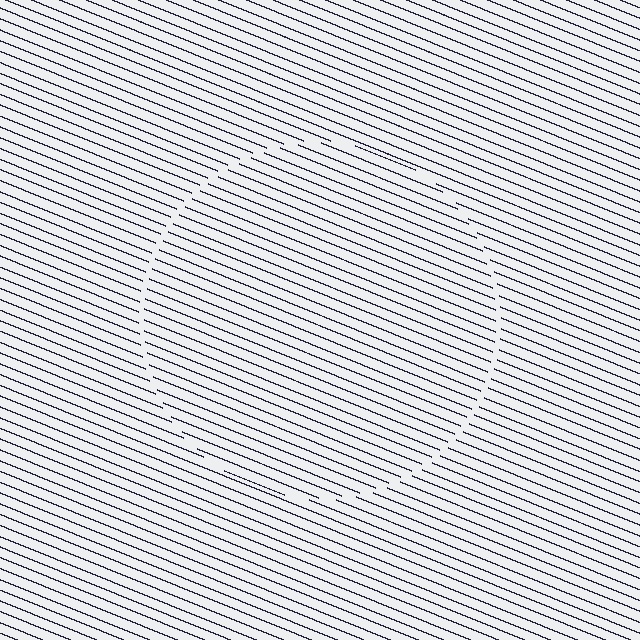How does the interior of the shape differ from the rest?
The interior of the shape contains the same grating, shifted by half a period — the contour is defined by the phase discontinuity where line-ends from the inner and outer gratings abut.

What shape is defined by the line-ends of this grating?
An illusory circle. The interior of the shape contains the same grating, shifted by half a period — the contour is defined by the phase discontinuity where line-ends from the inner and outer gratings abut.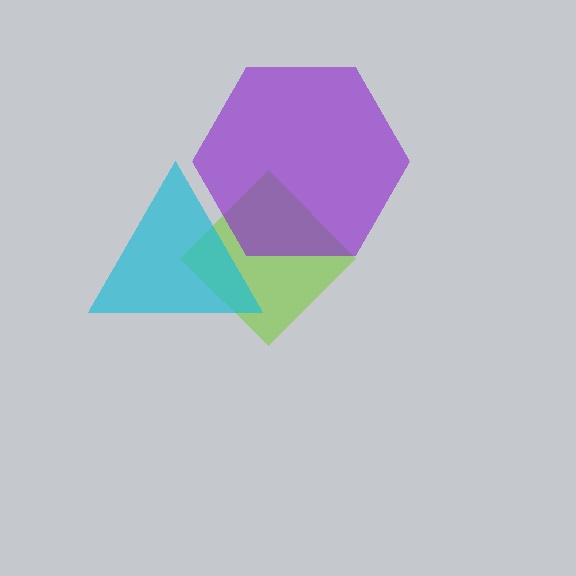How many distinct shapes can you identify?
There are 3 distinct shapes: a lime diamond, a purple hexagon, a cyan triangle.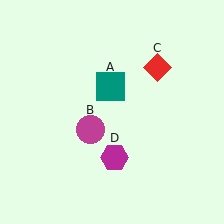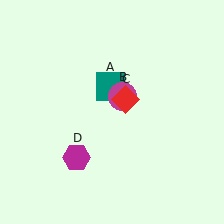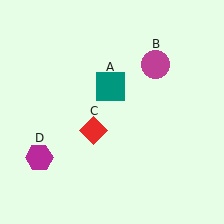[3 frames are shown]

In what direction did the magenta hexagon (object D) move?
The magenta hexagon (object D) moved left.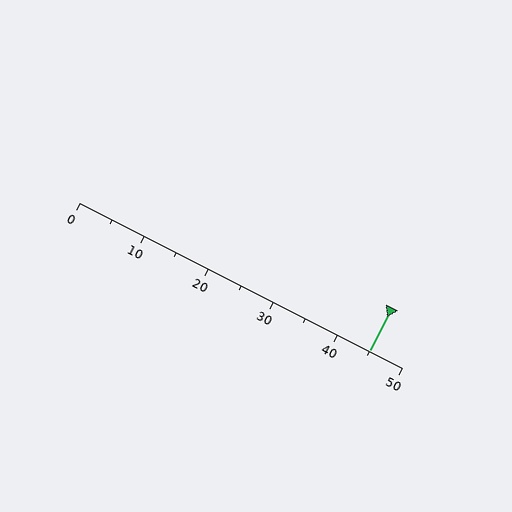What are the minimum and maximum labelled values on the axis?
The axis runs from 0 to 50.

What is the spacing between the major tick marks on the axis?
The major ticks are spaced 10 apart.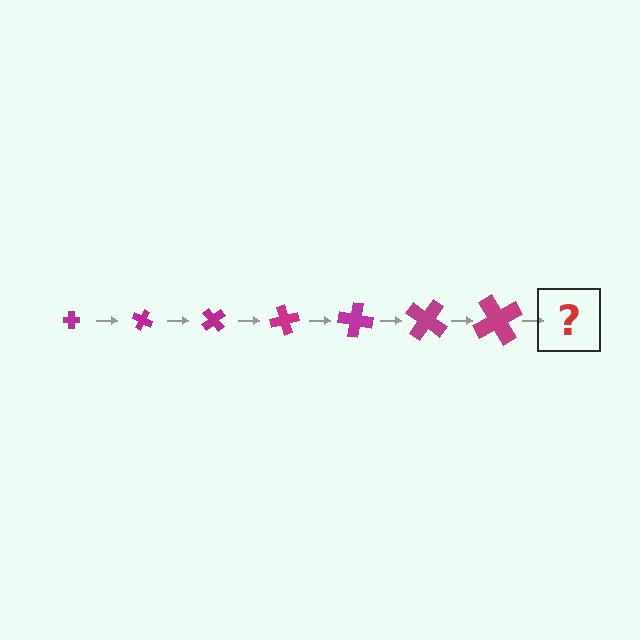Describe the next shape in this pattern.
It should be a cross, larger than the previous one and rotated 175 degrees from the start.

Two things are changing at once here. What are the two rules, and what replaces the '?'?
The two rules are that the cross grows larger each step and it rotates 25 degrees each step. The '?' should be a cross, larger than the previous one and rotated 175 degrees from the start.